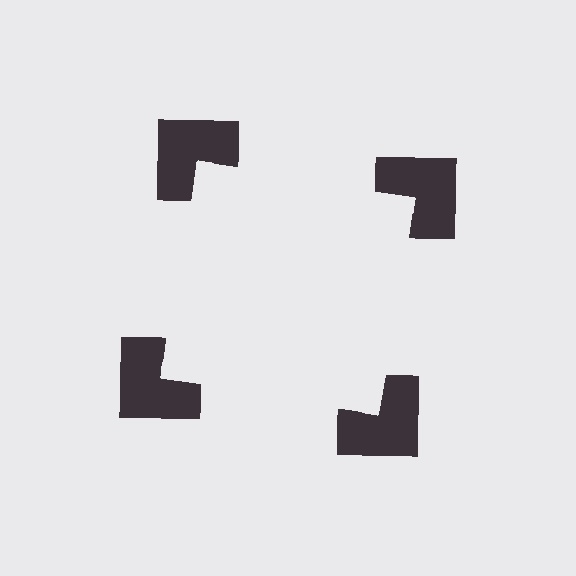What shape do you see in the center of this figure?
An illusory square — its edges are inferred from the aligned wedge cuts in the notched squares, not physically drawn.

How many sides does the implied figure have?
4 sides.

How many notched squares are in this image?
There are 4 — one at each vertex of the illusory square.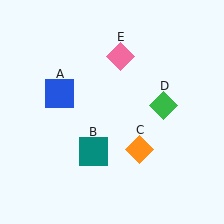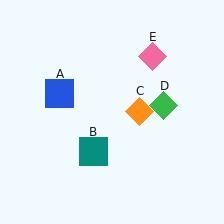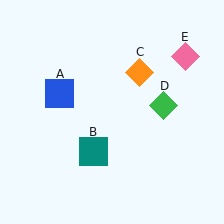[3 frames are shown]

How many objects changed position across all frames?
2 objects changed position: orange diamond (object C), pink diamond (object E).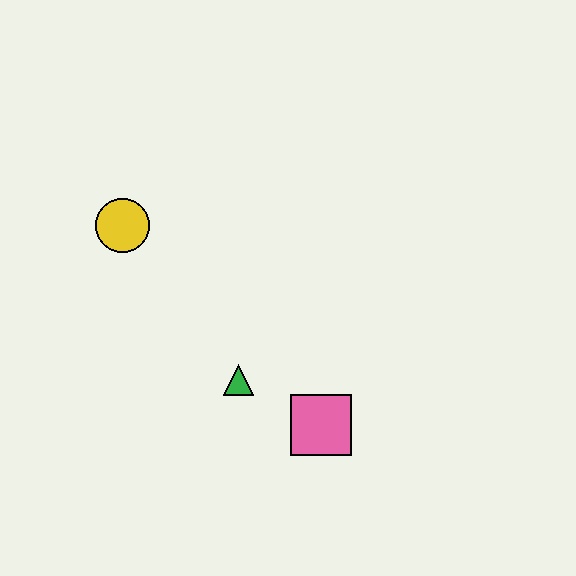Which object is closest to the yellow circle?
The green triangle is closest to the yellow circle.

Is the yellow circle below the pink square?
No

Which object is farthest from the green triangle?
The yellow circle is farthest from the green triangle.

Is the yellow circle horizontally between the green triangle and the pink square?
No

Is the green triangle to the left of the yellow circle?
No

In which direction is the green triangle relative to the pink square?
The green triangle is to the left of the pink square.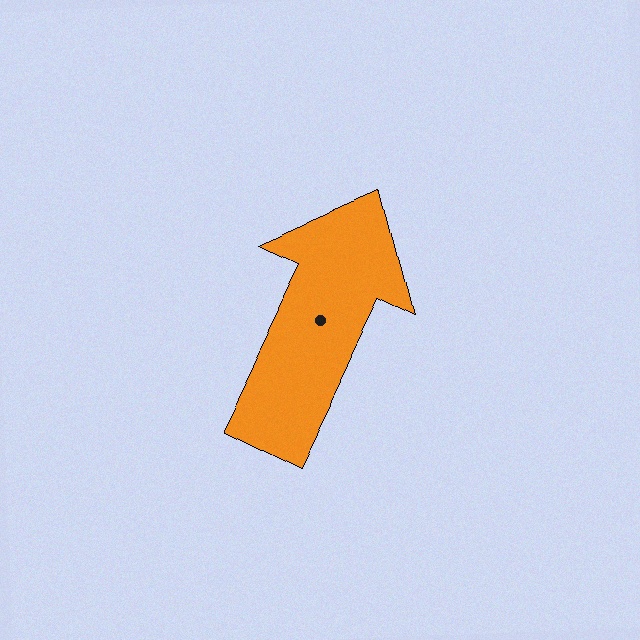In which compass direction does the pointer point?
Northeast.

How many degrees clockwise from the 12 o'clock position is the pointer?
Approximately 26 degrees.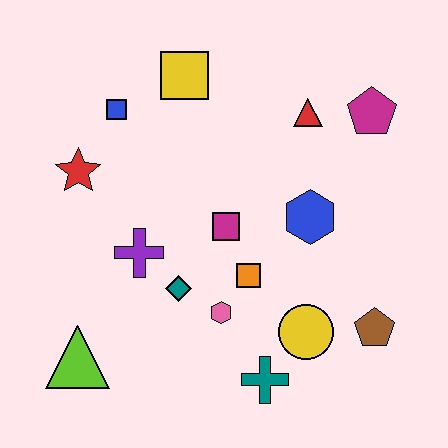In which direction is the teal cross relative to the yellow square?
The teal cross is below the yellow square.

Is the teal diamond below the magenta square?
Yes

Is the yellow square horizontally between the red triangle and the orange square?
No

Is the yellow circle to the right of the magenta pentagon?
No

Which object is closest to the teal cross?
The yellow circle is closest to the teal cross.